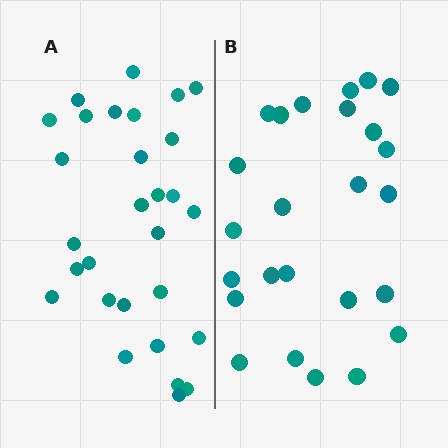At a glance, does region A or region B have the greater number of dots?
Region A (the left region) has more dots.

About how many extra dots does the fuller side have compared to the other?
Region A has about 4 more dots than region B.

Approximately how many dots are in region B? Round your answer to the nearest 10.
About 20 dots. (The exact count is 25, which rounds to 20.)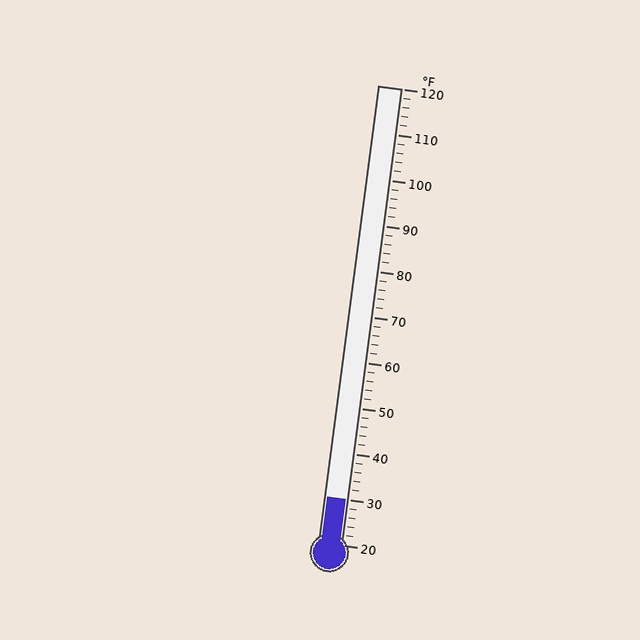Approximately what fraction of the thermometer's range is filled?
The thermometer is filled to approximately 10% of its range.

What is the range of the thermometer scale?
The thermometer scale ranges from 20°F to 120°F.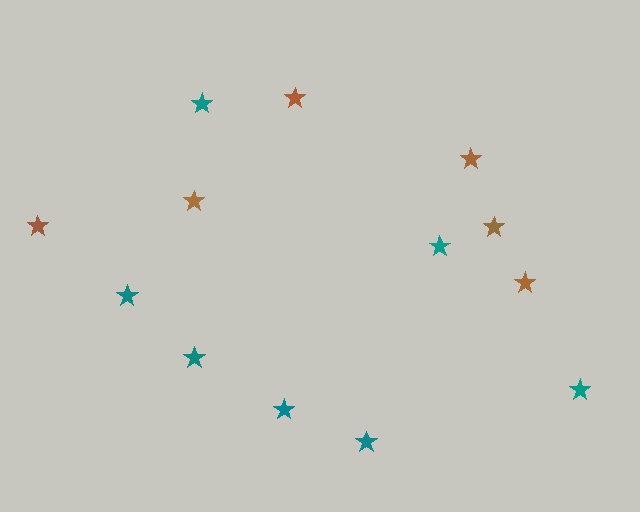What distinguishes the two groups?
There are 2 groups: one group of teal stars (7) and one group of brown stars (6).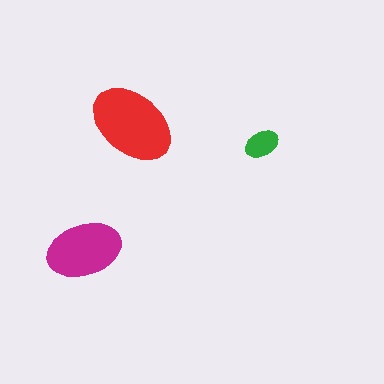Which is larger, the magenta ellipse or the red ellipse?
The red one.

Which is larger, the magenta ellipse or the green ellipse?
The magenta one.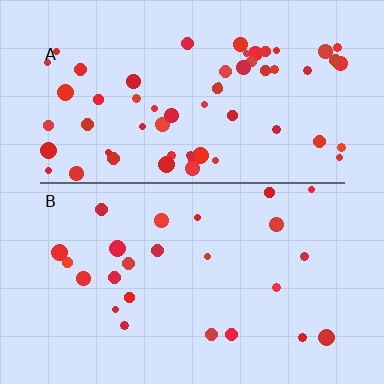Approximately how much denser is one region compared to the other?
Approximately 2.4× — region A over region B.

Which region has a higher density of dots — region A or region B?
A (the top).